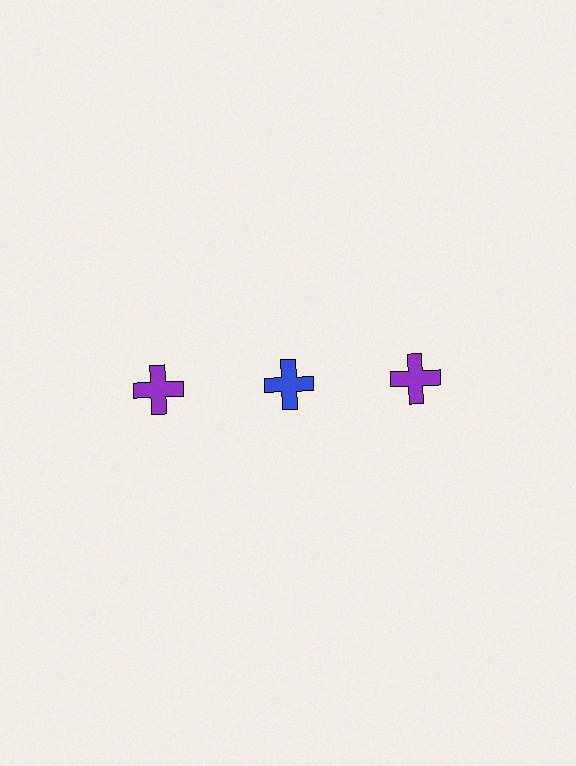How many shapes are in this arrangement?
There are 3 shapes arranged in a grid pattern.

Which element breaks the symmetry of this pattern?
The blue cross in the top row, second from left column breaks the symmetry. All other shapes are purple crosses.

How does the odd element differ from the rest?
It has a different color: blue instead of purple.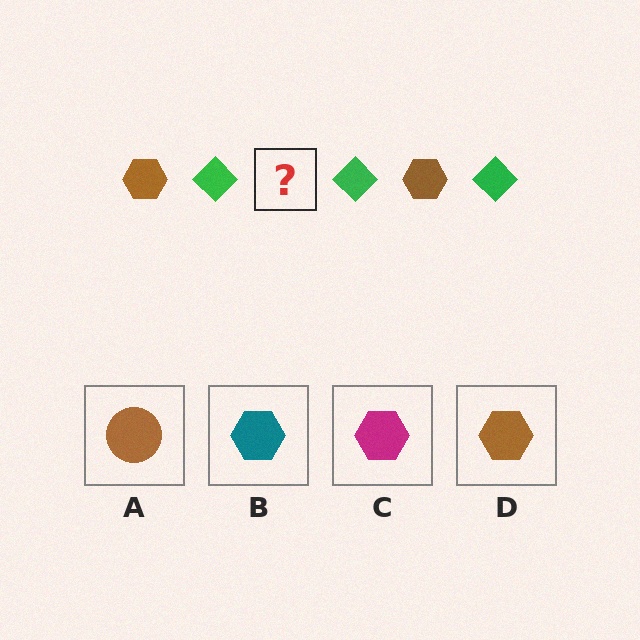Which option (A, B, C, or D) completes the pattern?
D.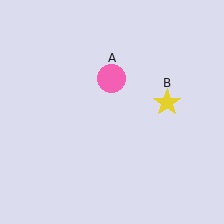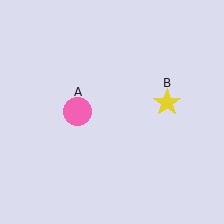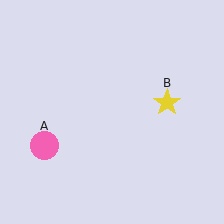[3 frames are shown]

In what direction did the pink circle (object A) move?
The pink circle (object A) moved down and to the left.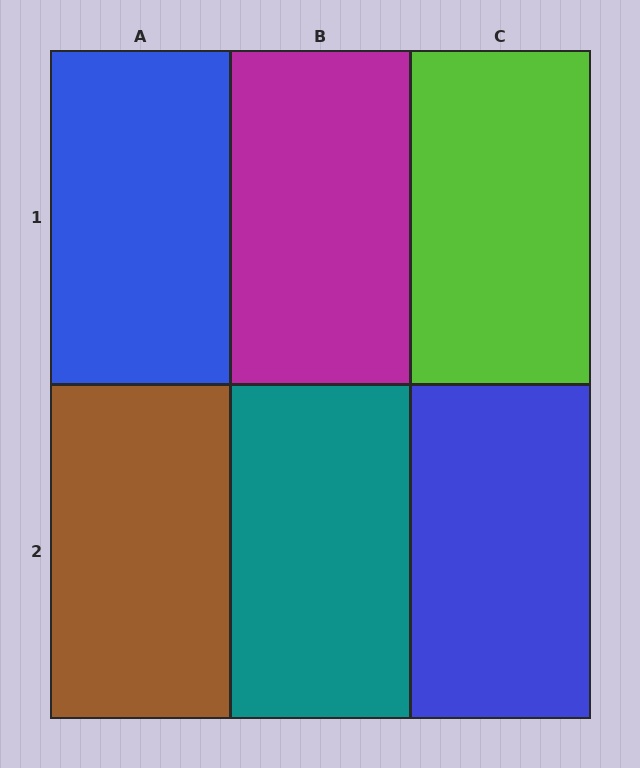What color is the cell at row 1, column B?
Magenta.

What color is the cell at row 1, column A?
Blue.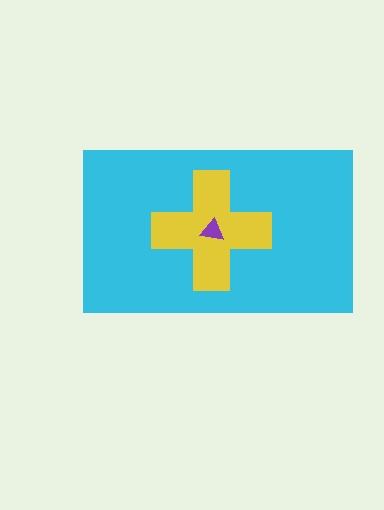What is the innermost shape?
The purple triangle.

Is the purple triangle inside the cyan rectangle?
Yes.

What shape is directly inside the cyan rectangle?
The yellow cross.